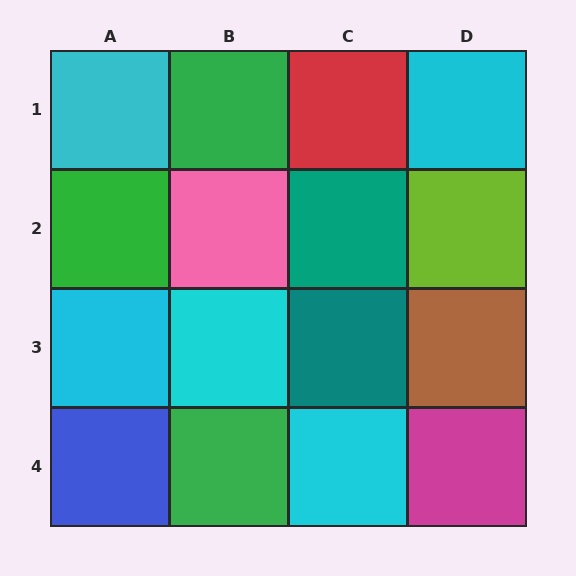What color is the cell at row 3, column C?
Teal.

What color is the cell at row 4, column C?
Cyan.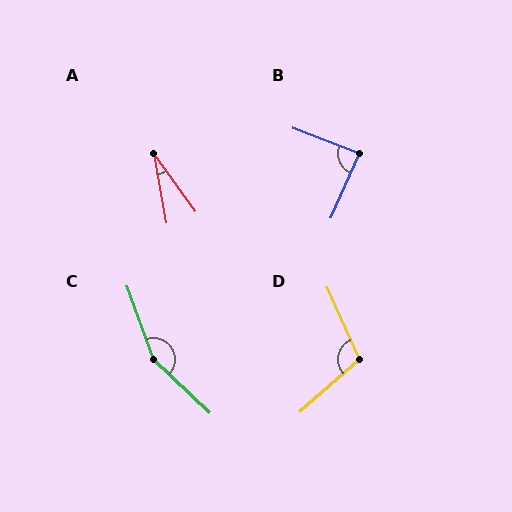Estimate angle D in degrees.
Approximately 107 degrees.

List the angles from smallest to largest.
A (26°), B (87°), D (107°), C (153°).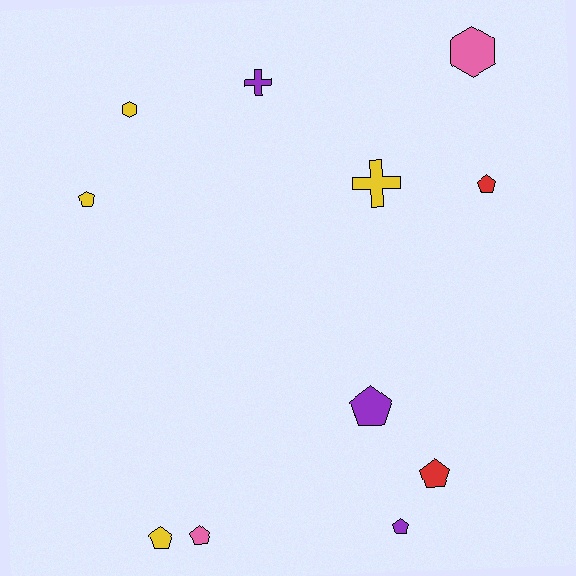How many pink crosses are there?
There are no pink crosses.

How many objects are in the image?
There are 11 objects.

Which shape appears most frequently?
Pentagon, with 7 objects.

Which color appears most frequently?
Yellow, with 4 objects.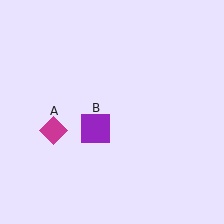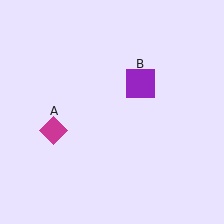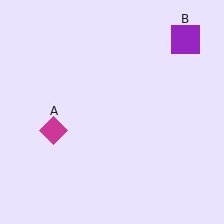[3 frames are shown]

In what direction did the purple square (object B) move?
The purple square (object B) moved up and to the right.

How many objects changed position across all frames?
1 object changed position: purple square (object B).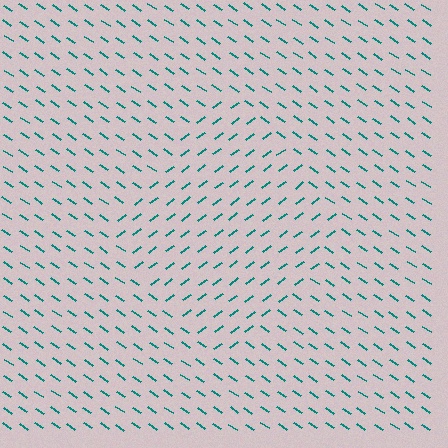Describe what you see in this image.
The image is filled with small teal line segments. A diamond region in the image has lines oriented differently from the surrounding lines, creating a visible texture boundary.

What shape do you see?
I see a diamond.